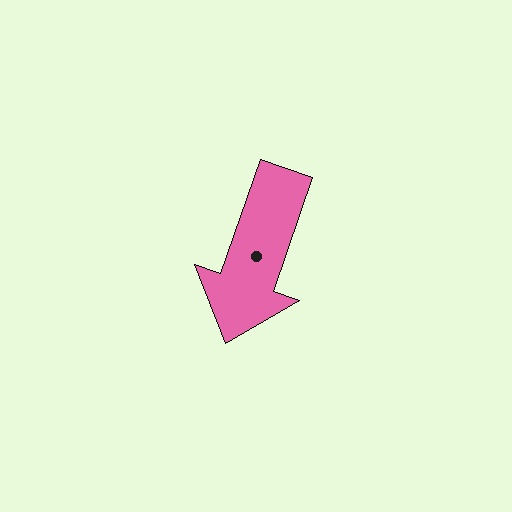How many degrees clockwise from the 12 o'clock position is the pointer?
Approximately 199 degrees.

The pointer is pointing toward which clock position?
Roughly 7 o'clock.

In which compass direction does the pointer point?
South.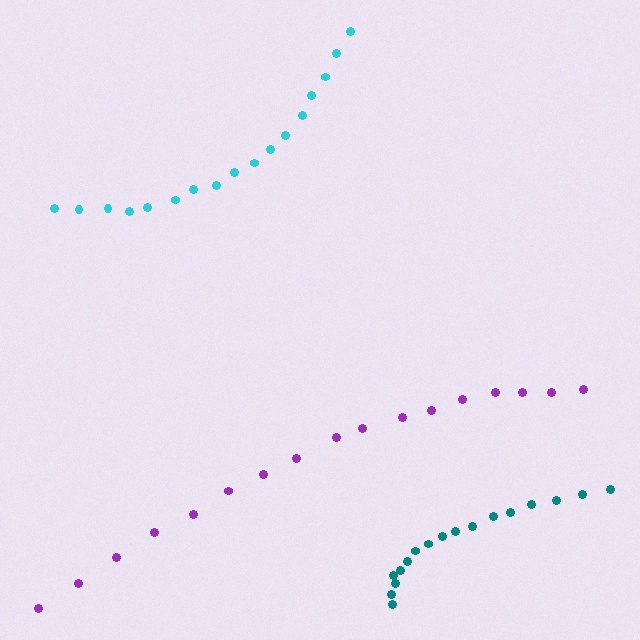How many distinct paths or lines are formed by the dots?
There are 3 distinct paths.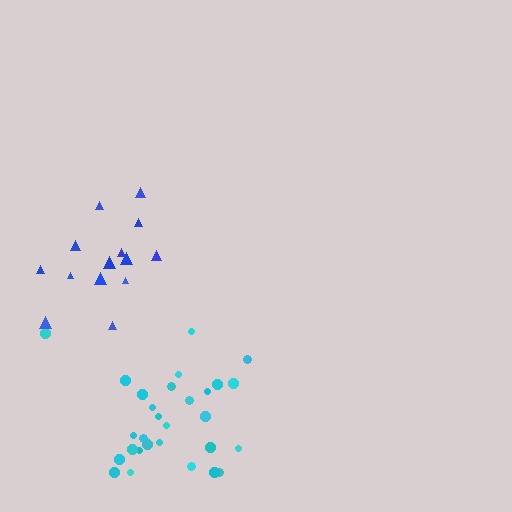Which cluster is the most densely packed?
Cyan.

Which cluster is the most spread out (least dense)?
Blue.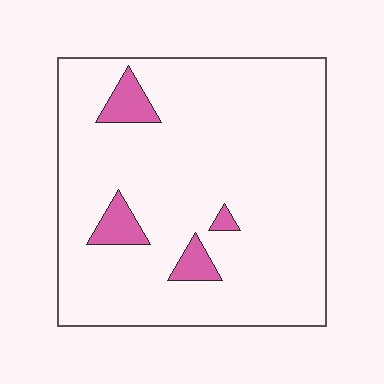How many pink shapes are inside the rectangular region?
4.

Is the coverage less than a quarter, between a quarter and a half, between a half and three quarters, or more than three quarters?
Less than a quarter.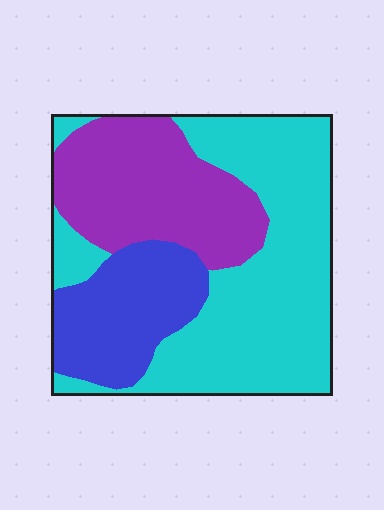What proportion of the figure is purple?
Purple covers 29% of the figure.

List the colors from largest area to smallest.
From largest to smallest: cyan, purple, blue.